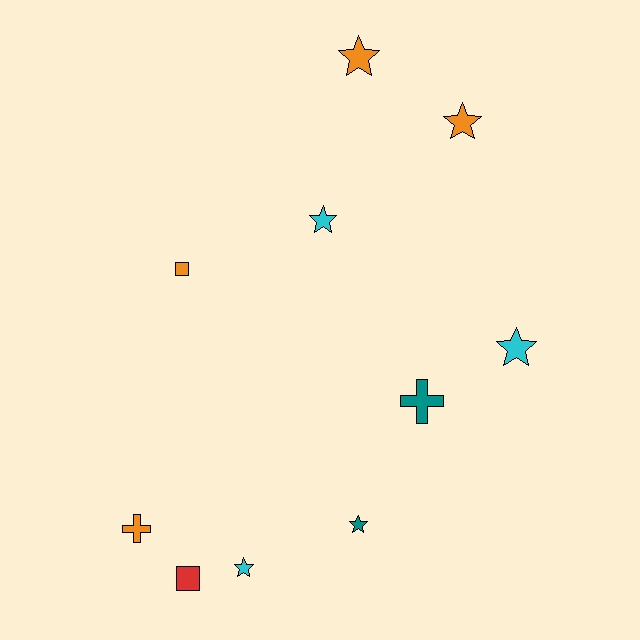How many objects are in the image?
There are 10 objects.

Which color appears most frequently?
Orange, with 4 objects.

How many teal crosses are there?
There is 1 teal cross.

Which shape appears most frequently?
Star, with 6 objects.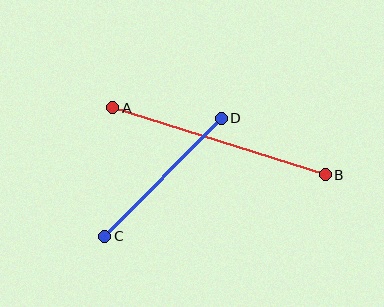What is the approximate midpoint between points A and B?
The midpoint is at approximately (219, 141) pixels.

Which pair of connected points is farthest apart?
Points A and B are farthest apart.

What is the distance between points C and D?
The distance is approximately 166 pixels.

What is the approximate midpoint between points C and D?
The midpoint is at approximately (163, 177) pixels.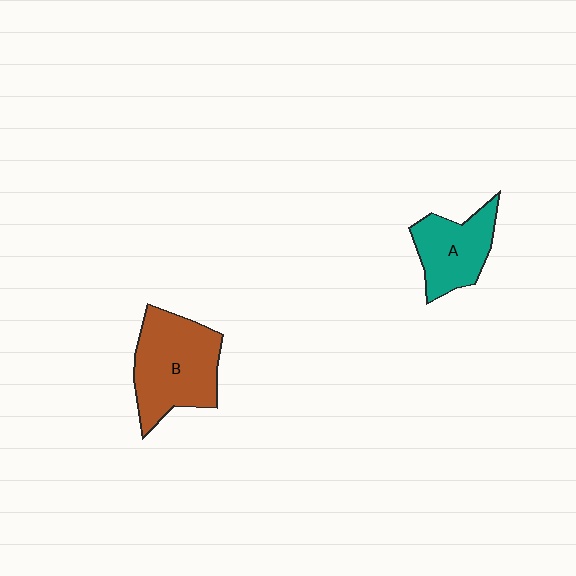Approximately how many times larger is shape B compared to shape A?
Approximately 1.5 times.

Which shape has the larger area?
Shape B (brown).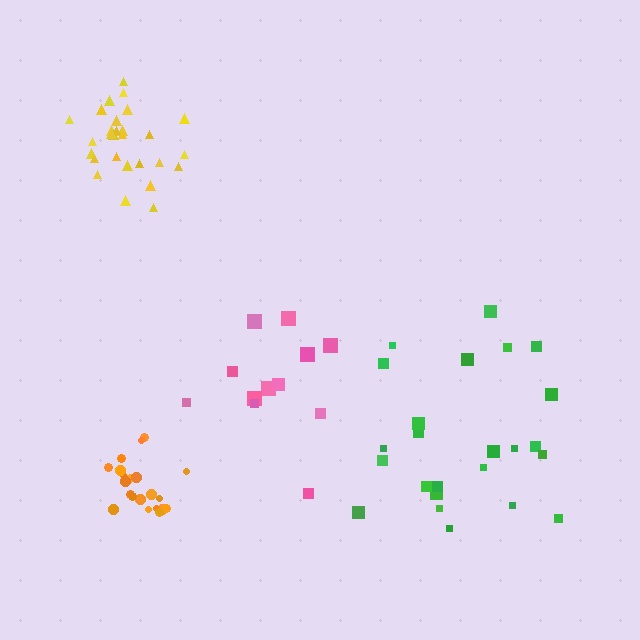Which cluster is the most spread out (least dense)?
Pink.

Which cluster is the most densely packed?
Orange.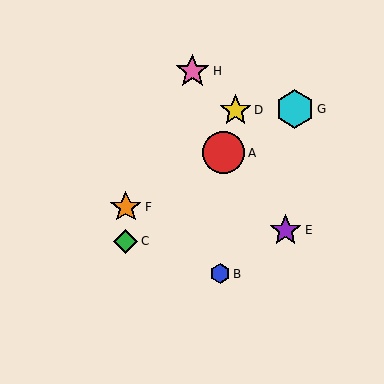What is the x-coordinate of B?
Object B is at x≈220.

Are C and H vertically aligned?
No, C is at x≈126 and H is at x≈192.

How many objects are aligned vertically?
2 objects (C, F) are aligned vertically.